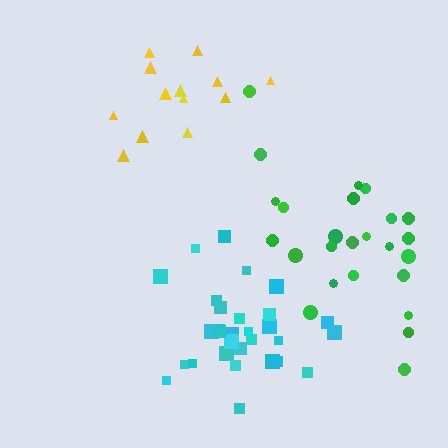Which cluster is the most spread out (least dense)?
Green.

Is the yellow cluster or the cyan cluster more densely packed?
Cyan.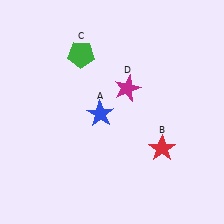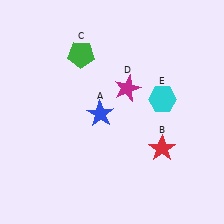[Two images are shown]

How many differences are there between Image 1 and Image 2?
There is 1 difference between the two images.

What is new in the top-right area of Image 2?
A cyan hexagon (E) was added in the top-right area of Image 2.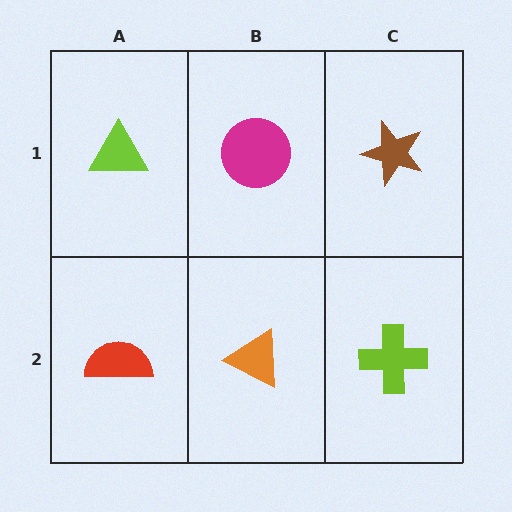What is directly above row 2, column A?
A lime triangle.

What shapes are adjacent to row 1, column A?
A red semicircle (row 2, column A), a magenta circle (row 1, column B).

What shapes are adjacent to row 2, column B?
A magenta circle (row 1, column B), a red semicircle (row 2, column A), a lime cross (row 2, column C).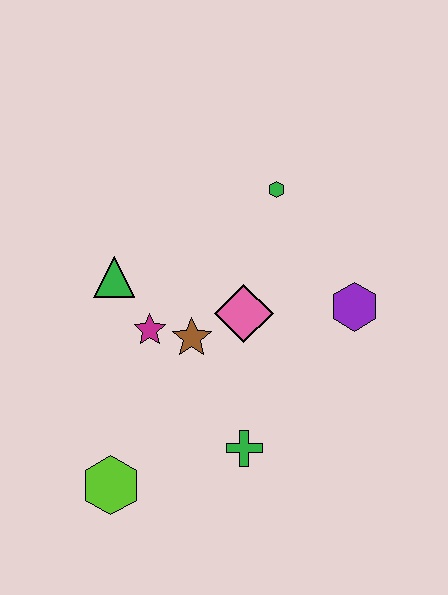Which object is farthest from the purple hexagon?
The lime hexagon is farthest from the purple hexagon.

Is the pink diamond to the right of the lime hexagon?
Yes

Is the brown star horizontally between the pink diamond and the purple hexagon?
No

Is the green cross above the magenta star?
No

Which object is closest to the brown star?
The magenta star is closest to the brown star.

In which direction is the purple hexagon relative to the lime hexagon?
The purple hexagon is to the right of the lime hexagon.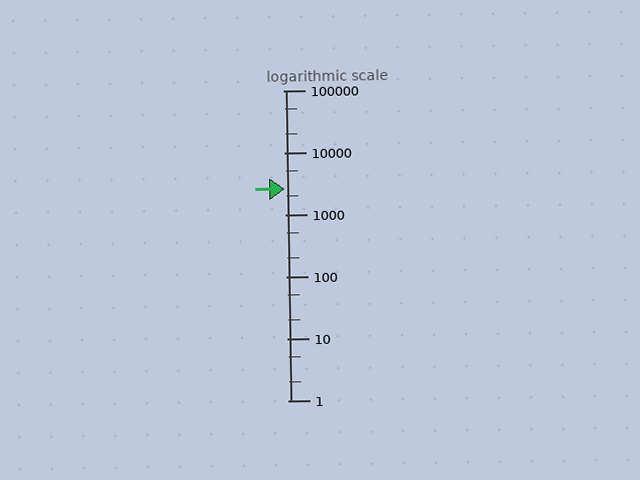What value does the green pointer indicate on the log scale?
The pointer indicates approximately 2600.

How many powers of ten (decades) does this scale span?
The scale spans 5 decades, from 1 to 100000.